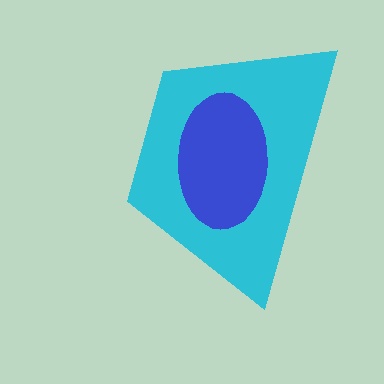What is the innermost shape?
The blue ellipse.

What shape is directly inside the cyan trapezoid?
The blue ellipse.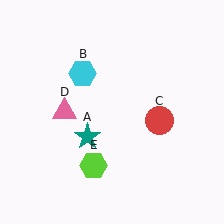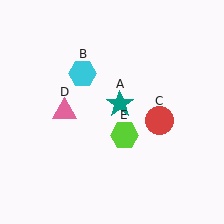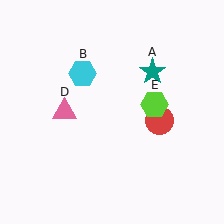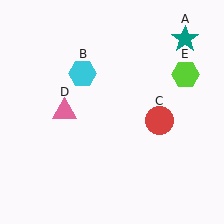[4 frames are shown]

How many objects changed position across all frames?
2 objects changed position: teal star (object A), lime hexagon (object E).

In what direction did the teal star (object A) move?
The teal star (object A) moved up and to the right.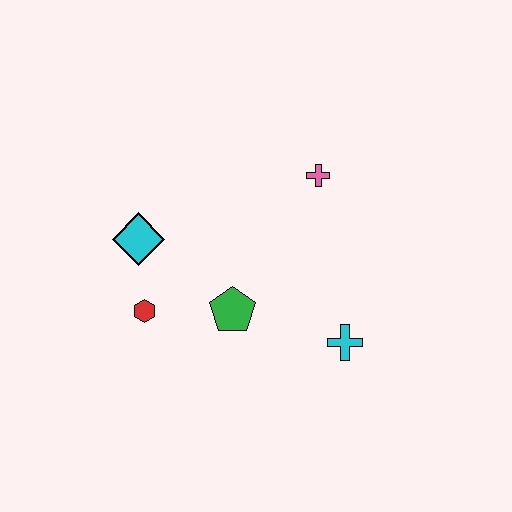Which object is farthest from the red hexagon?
The pink cross is farthest from the red hexagon.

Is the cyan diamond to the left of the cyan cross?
Yes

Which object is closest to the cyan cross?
The green pentagon is closest to the cyan cross.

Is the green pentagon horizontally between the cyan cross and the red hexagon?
Yes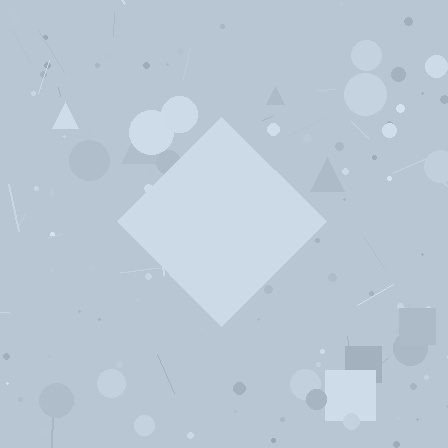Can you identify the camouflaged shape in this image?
The camouflaged shape is a diamond.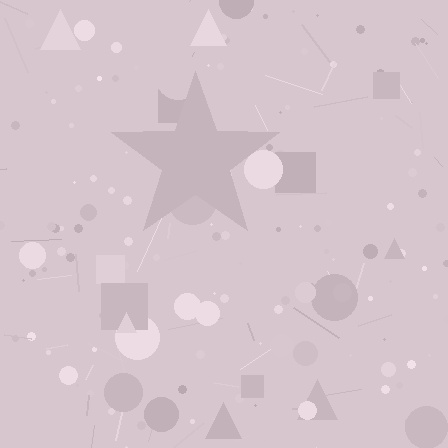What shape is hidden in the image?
A star is hidden in the image.